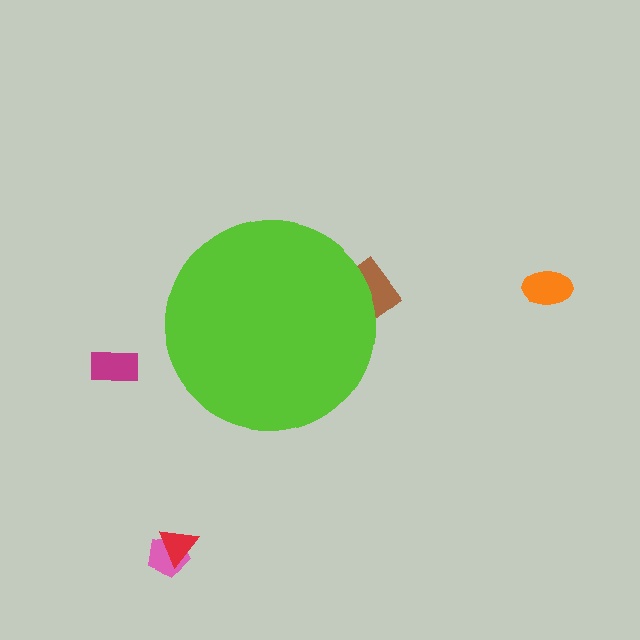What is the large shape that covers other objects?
A lime circle.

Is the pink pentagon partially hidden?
No, the pink pentagon is fully visible.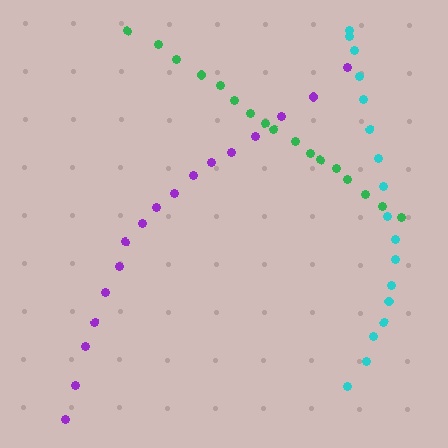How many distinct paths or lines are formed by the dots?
There are 3 distinct paths.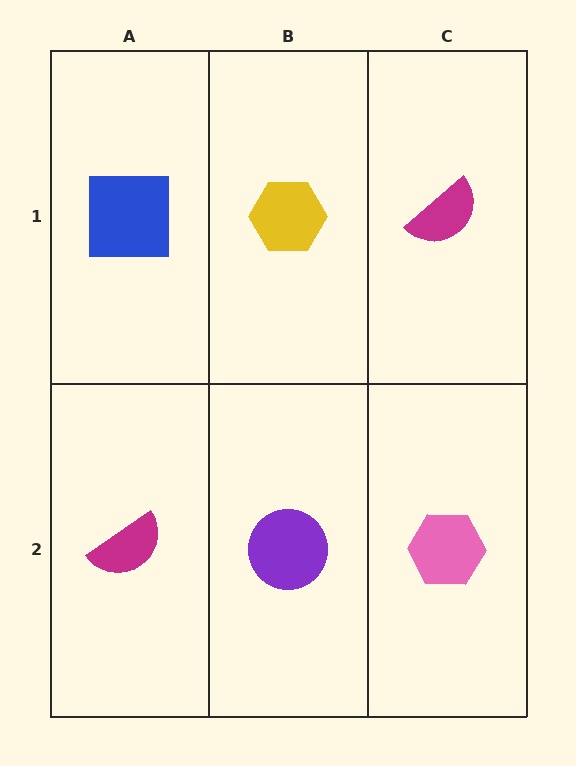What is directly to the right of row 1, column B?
A magenta semicircle.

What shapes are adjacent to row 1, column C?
A pink hexagon (row 2, column C), a yellow hexagon (row 1, column B).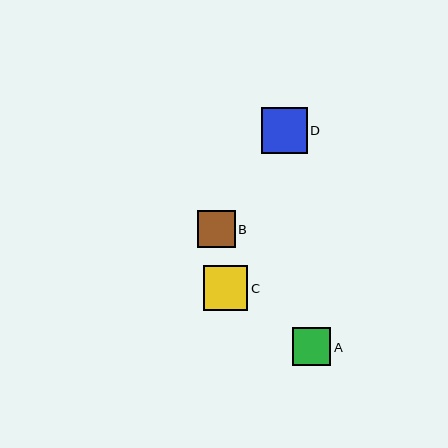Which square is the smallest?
Square B is the smallest with a size of approximately 37 pixels.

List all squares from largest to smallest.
From largest to smallest: D, C, A, B.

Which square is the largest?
Square D is the largest with a size of approximately 46 pixels.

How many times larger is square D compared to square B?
Square D is approximately 1.2 times the size of square B.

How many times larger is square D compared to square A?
Square D is approximately 1.2 times the size of square A.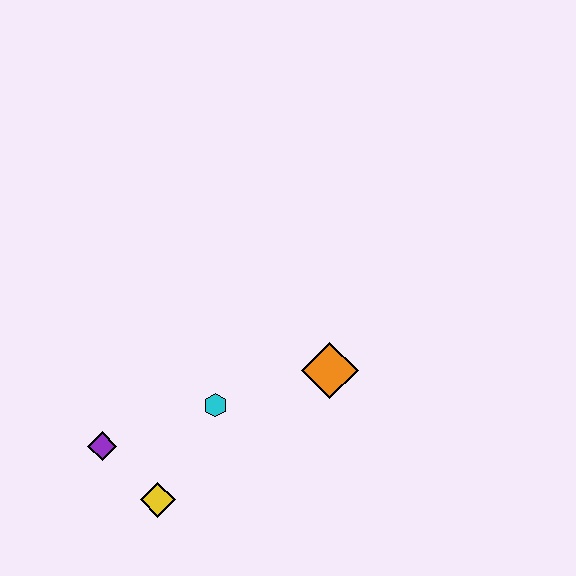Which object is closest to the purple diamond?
The yellow diamond is closest to the purple diamond.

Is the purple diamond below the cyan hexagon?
Yes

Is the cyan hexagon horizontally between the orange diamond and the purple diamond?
Yes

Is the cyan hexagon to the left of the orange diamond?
Yes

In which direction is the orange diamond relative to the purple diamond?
The orange diamond is to the right of the purple diamond.